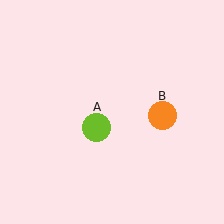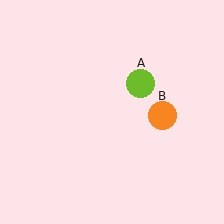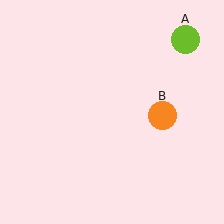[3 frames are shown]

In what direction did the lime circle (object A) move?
The lime circle (object A) moved up and to the right.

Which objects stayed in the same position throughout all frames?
Orange circle (object B) remained stationary.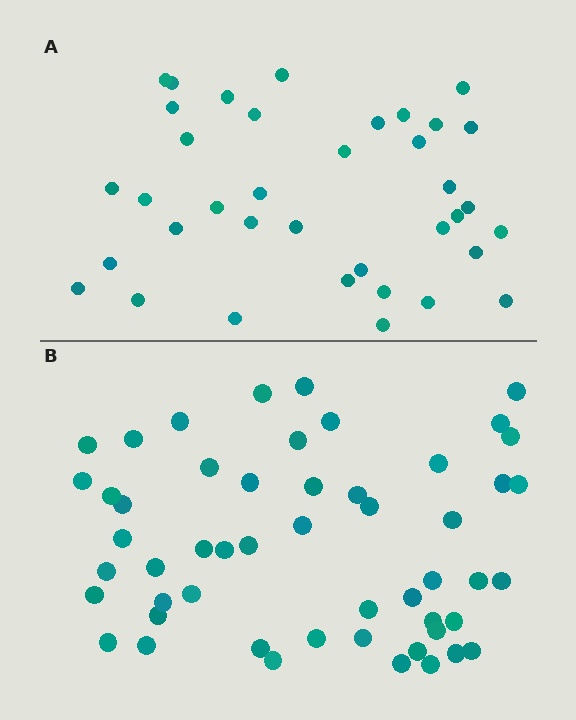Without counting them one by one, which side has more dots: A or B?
Region B (the bottom region) has more dots.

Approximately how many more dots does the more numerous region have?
Region B has approximately 15 more dots than region A.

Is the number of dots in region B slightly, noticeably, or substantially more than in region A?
Region B has noticeably more, but not dramatically so. The ratio is roughly 1.4 to 1.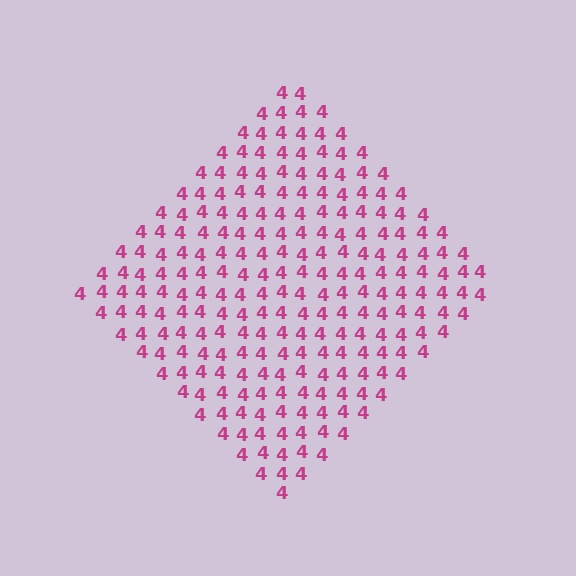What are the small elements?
The small elements are digit 4's.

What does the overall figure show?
The overall figure shows a diamond.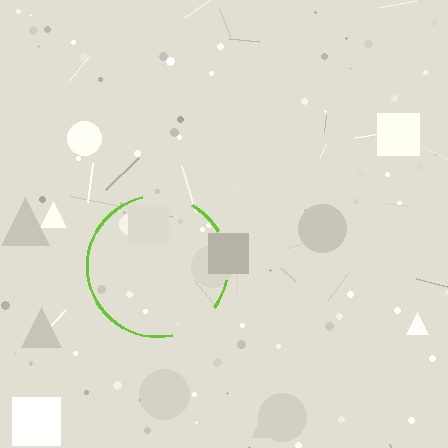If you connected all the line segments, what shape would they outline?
They would outline a circle.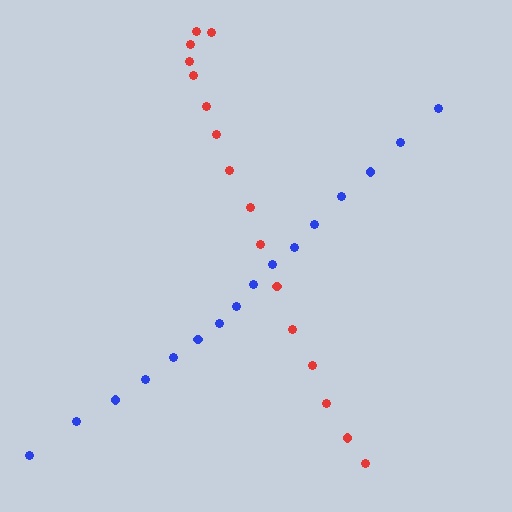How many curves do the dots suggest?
There are 2 distinct paths.